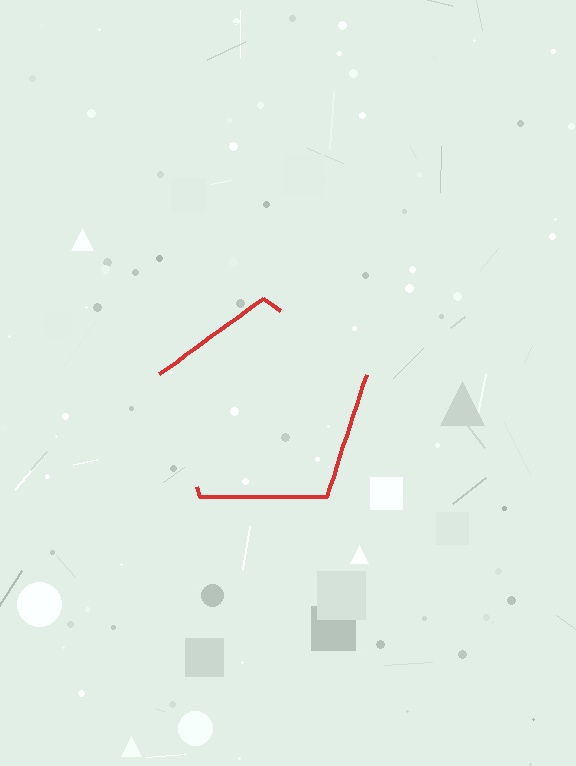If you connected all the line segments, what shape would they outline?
They would outline a pentagon.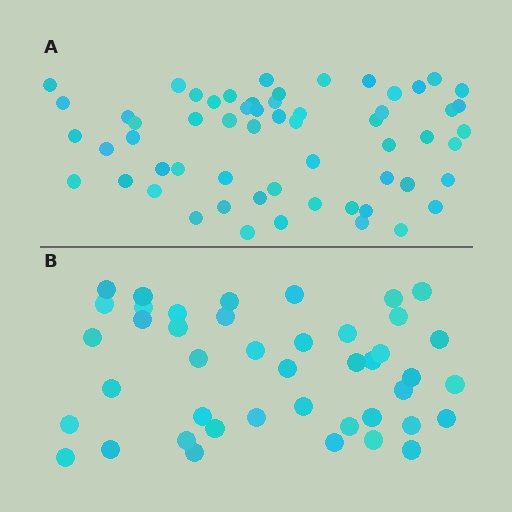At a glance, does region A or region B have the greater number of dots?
Region A (the top region) has more dots.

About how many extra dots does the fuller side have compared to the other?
Region A has approximately 15 more dots than region B.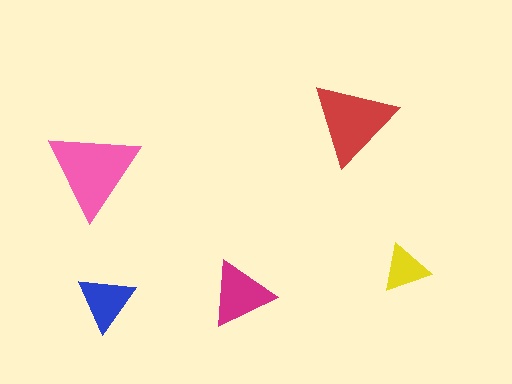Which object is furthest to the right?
The yellow triangle is rightmost.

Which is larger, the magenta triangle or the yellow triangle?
The magenta one.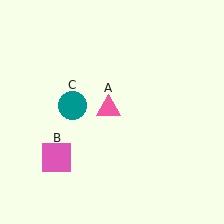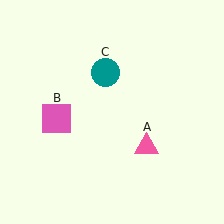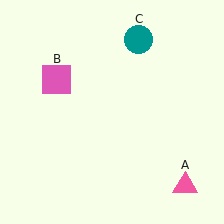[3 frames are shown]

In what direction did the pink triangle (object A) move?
The pink triangle (object A) moved down and to the right.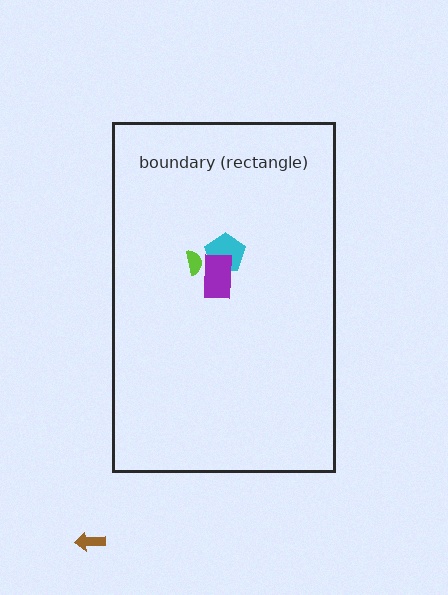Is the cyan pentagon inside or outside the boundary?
Inside.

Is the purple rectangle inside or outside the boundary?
Inside.